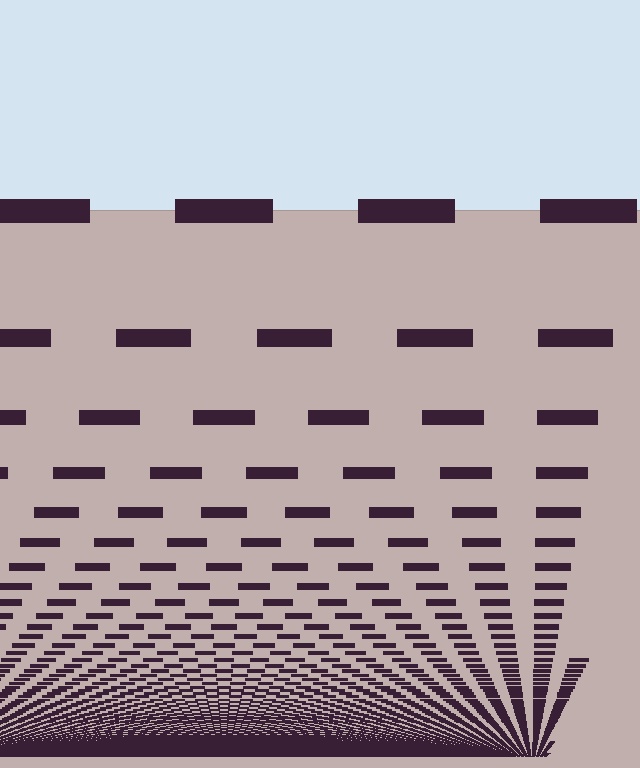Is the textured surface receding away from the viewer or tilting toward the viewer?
The surface appears to tilt toward the viewer. Texture elements get larger and sparser toward the top.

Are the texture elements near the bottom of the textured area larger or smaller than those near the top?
Smaller. The gradient is inverted — elements near the bottom are smaller and denser.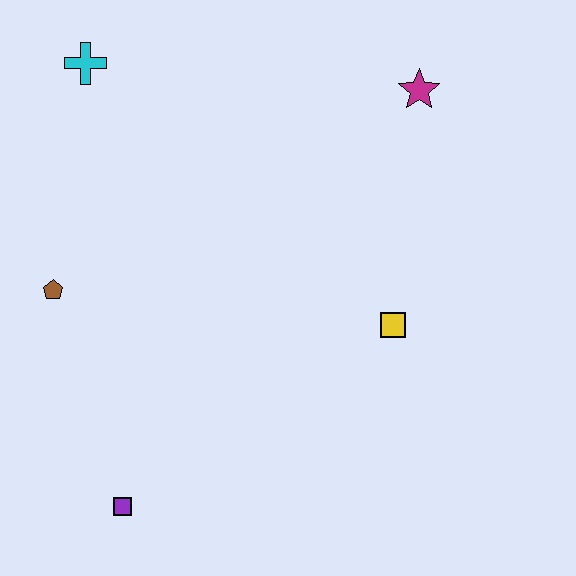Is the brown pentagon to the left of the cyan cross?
Yes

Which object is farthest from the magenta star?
The purple square is farthest from the magenta star.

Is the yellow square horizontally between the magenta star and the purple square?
Yes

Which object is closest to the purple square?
The brown pentagon is closest to the purple square.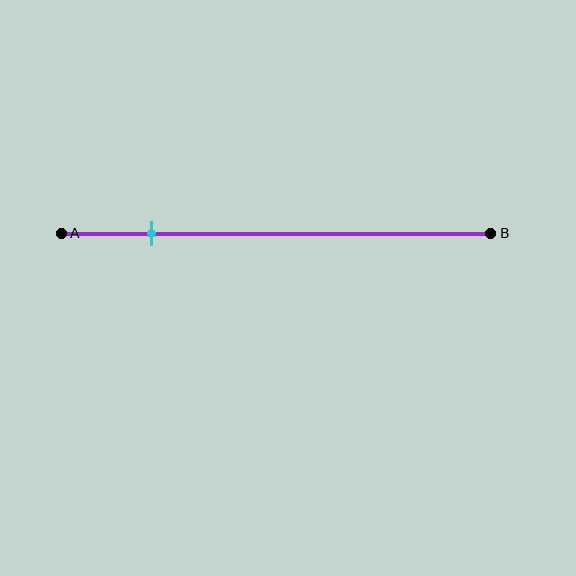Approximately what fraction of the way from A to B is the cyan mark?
The cyan mark is approximately 20% of the way from A to B.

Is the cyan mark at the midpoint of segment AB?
No, the mark is at about 20% from A, not at the 50% midpoint.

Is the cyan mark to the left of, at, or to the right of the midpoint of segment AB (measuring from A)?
The cyan mark is to the left of the midpoint of segment AB.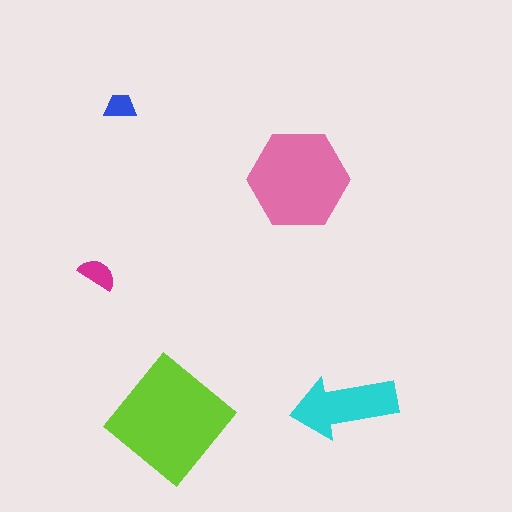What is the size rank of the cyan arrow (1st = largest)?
3rd.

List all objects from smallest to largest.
The blue trapezoid, the magenta semicircle, the cyan arrow, the pink hexagon, the lime diamond.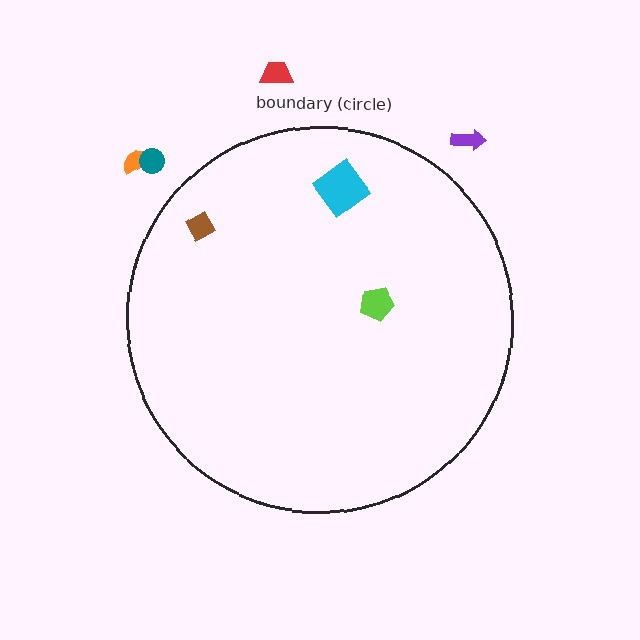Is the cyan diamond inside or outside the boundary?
Inside.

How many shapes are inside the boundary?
3 inside, 4 outside.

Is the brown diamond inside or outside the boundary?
Inside.